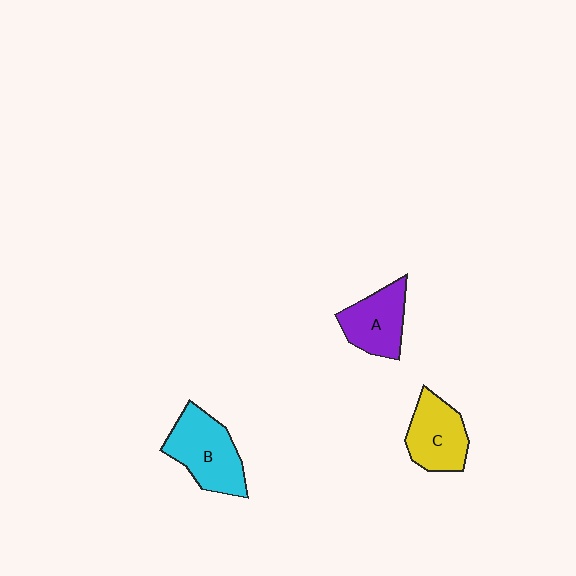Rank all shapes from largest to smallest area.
From largest to smallest: B (cyan), C (yellow), A (purple).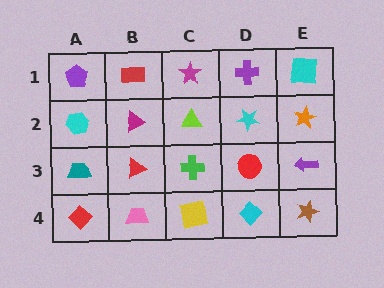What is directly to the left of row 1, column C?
A red rectangle.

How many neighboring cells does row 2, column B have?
4.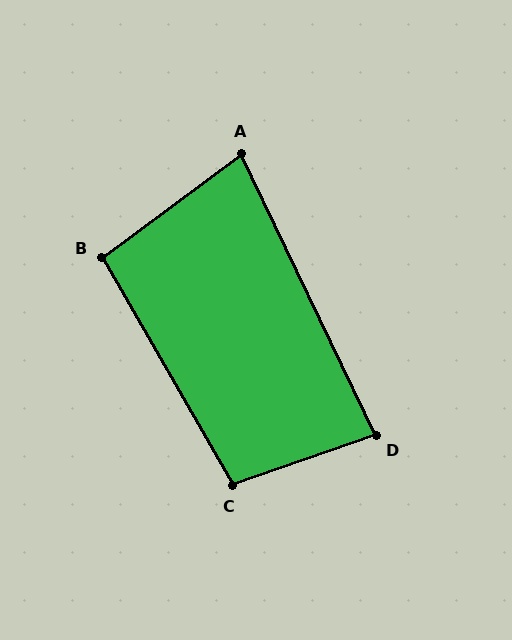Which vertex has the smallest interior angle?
A, at approximately 79 degrees.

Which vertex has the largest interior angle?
C, at approximately 101 degrees.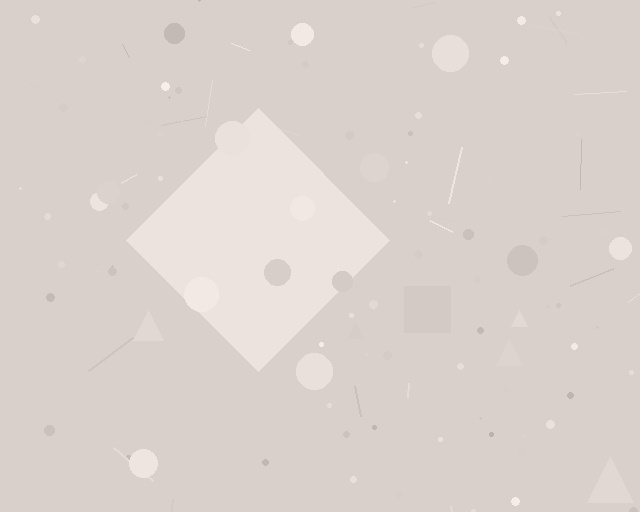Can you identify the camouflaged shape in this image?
The camouflaged shape is a diamond.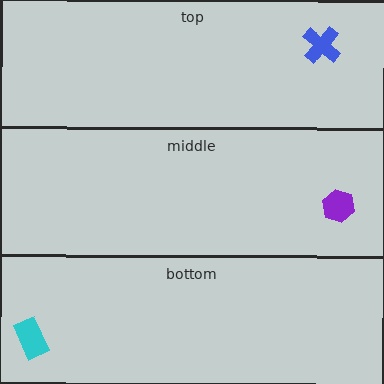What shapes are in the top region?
The blue cross.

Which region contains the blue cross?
The top region.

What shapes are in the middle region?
The purple hexagon.